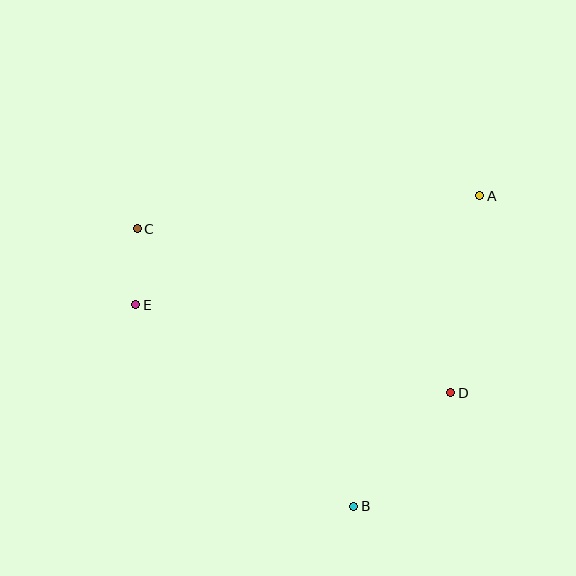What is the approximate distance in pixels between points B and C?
The distance between B and C is approximately 352 pixels.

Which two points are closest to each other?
Points C and E are closest to each other.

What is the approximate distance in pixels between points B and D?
The distance between B and D is approximately 150 pixels.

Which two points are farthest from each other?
Points A and E are farthest from each other.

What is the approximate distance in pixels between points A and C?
The distance between A and C is approximately 344 pixels.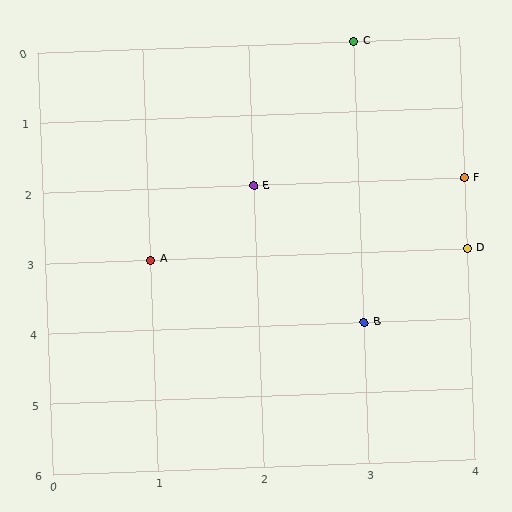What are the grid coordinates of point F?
Point F is at grid coordinates (4, 2).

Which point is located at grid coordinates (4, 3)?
Point D is at (4, 3).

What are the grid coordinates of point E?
Point E is at grid coordinates (2, 2).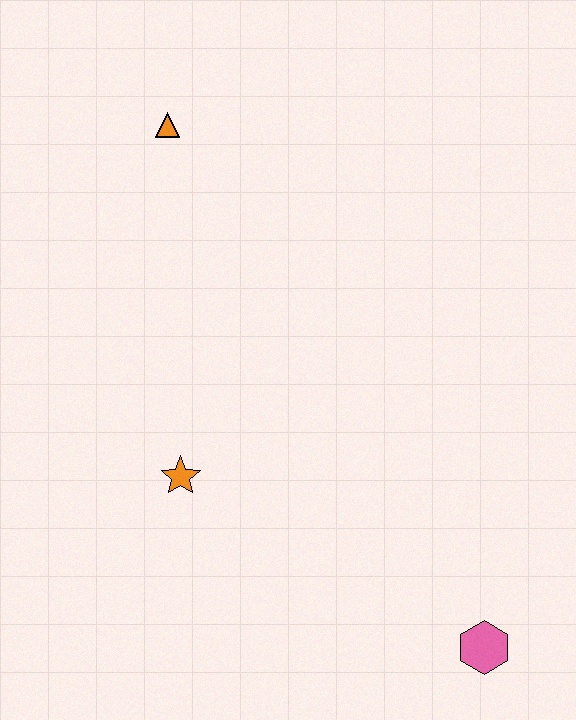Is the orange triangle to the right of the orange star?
No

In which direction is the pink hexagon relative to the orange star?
The pink hexagon is to the right of the orange star.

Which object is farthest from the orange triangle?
The pink hexagon is farthest from the orange triangle.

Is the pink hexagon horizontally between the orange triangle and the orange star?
No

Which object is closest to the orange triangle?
The orange star is closest to the orange triangle.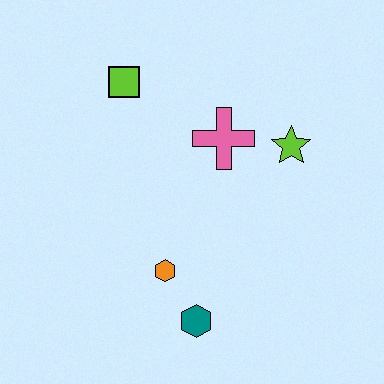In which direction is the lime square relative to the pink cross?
The lime square is to the left of the pink cross.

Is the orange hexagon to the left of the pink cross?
Yes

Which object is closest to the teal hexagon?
The orange hexagon is closest to the teal hexagon.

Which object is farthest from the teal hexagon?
The lime square is farthest from the teal hexagon.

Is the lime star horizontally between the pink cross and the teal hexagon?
No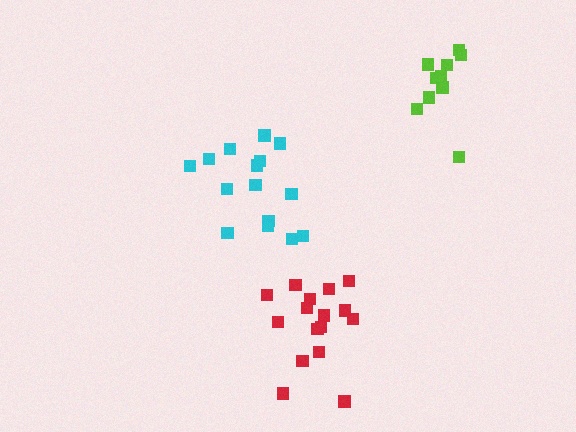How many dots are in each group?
Group 1: 10 dots, Group 2: 16 dots, Group 3: 15 dots (41 total).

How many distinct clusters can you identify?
There are 3 distinct clusters.